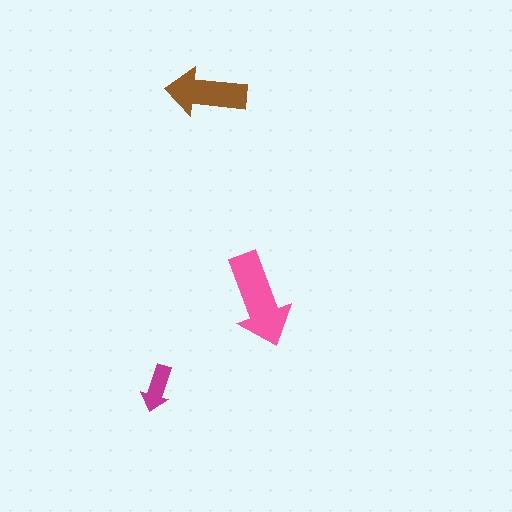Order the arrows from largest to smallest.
the pink one, the brown one, the magenta one.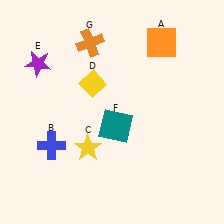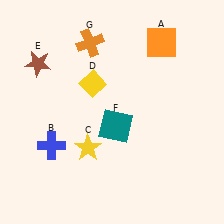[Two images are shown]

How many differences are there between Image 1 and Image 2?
There is 1 difference between the two images.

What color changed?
The star (E) changed from purple in Image 1 to brown in Image 2.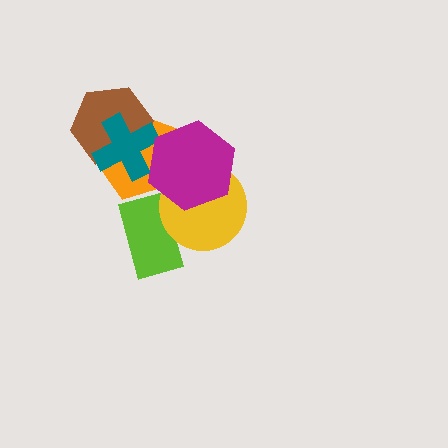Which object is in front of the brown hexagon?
The teal cross is in front of the brown hexagon.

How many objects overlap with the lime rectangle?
1 object overlaps with the lime rectangle.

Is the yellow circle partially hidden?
Yes, it is partially covered by another shape.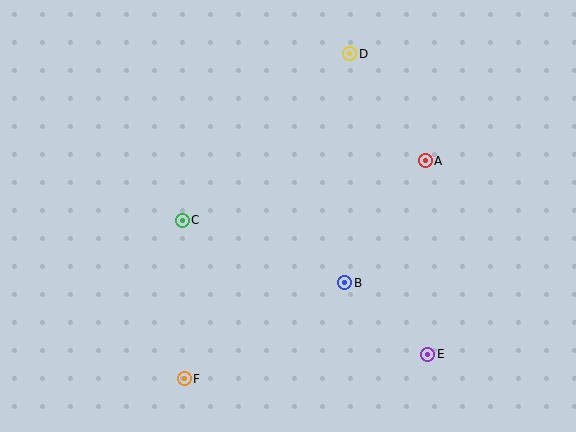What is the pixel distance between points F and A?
The distance between F and A is 325 pixels.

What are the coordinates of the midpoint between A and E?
The midpoint between A and E is at (427, 258).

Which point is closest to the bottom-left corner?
Point F is closest to the bottom-left corner.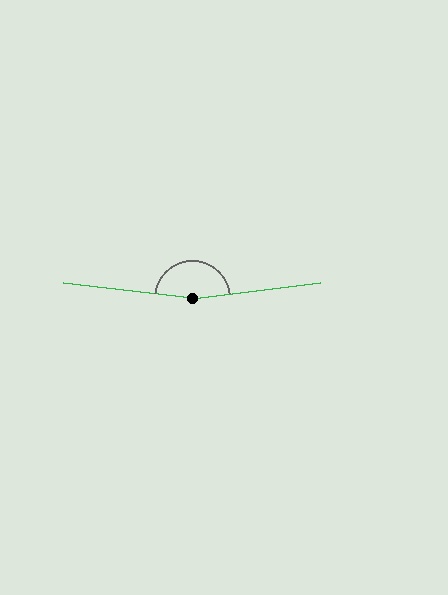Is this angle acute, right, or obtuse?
It is obtuse.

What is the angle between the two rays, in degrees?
Approximately 166 degrees.